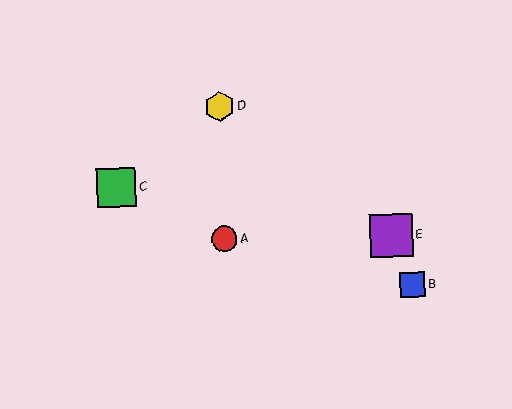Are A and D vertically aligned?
Yes, both are at x≈225.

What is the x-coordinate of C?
Object C is at x≈117.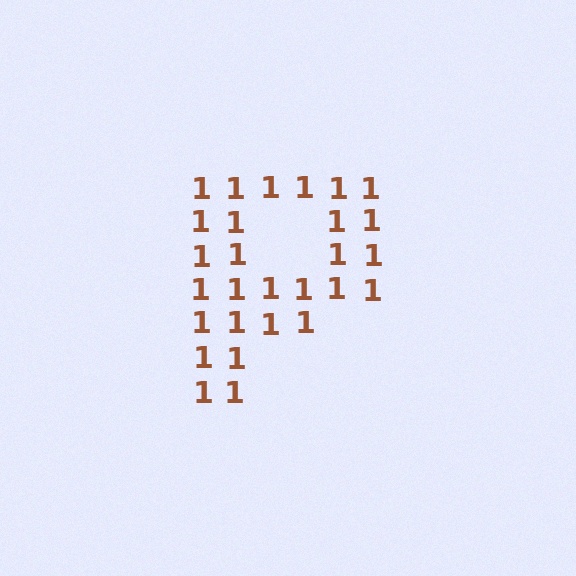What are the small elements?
The small elements are digit 1's.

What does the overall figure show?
The overall figure shows the letter P.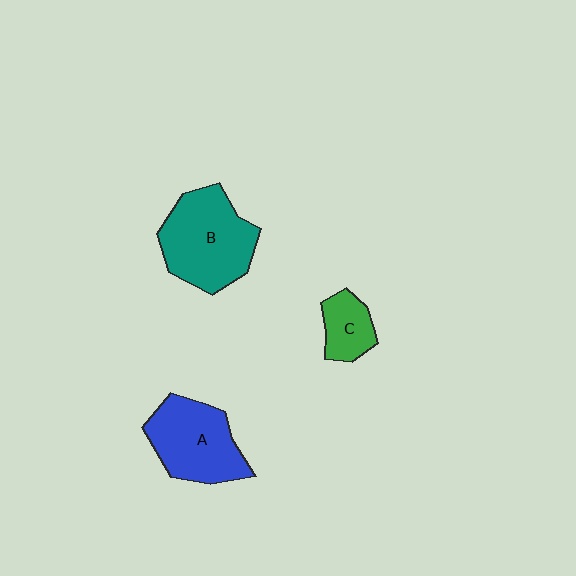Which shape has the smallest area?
Shape C (green).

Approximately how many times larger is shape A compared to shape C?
Approximately 2.1 times.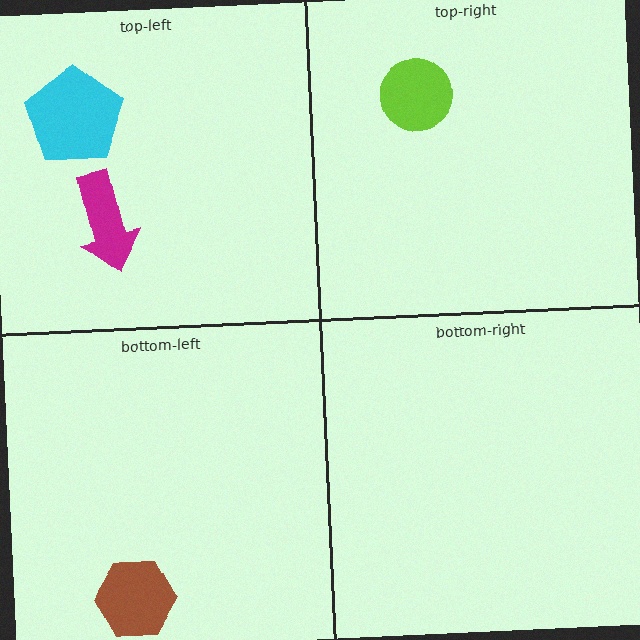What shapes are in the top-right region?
The lime circle.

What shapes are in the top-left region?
The cyan pentagon, the magenta arrow.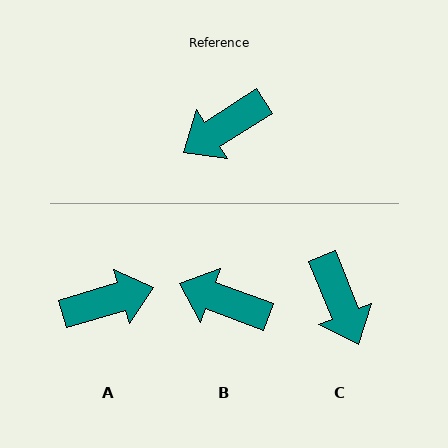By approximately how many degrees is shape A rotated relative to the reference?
Approximately 164 degrees counter-clockwise.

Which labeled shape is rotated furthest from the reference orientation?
A, about 164 degrees away.